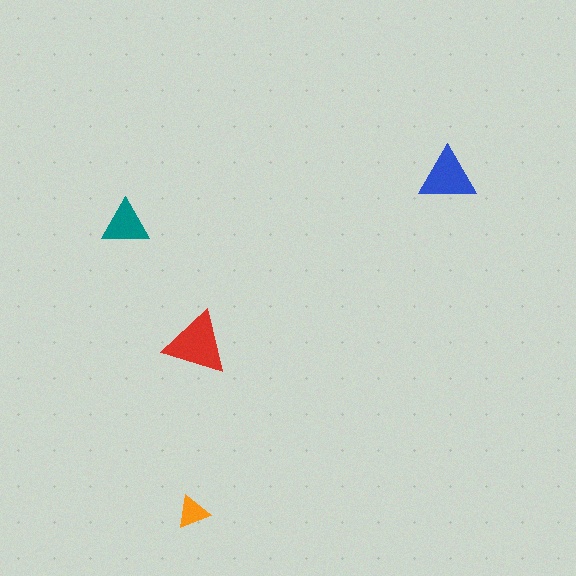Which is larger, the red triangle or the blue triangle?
The red one.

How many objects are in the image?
There are 4 objects in the image.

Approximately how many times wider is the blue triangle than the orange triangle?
About 2 times wider.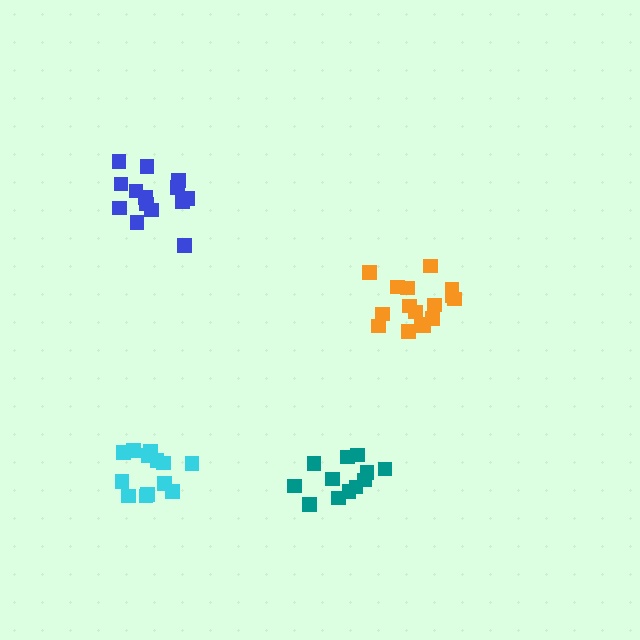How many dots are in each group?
Group 1: 16 dots, Group 2: 15 dots, Group 3: 12 dots, Group 4: 14 dots (57 total).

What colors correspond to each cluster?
The clusters are colored: orange, blue, teal, cyan.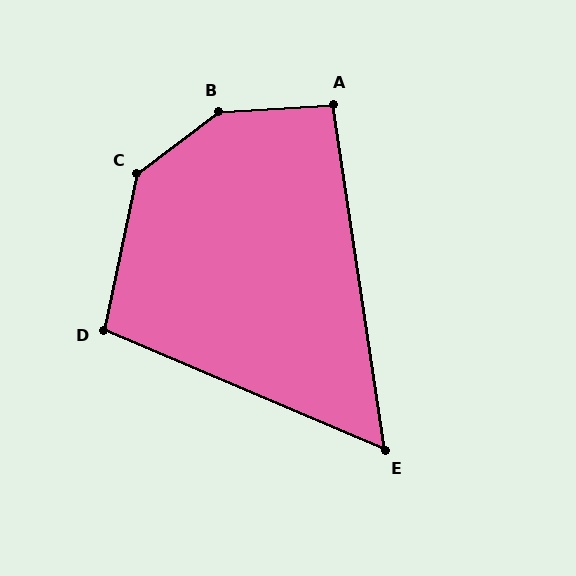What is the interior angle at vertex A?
Approximately 95 degrees (approximately right).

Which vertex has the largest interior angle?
B, at approximately 147 degrees.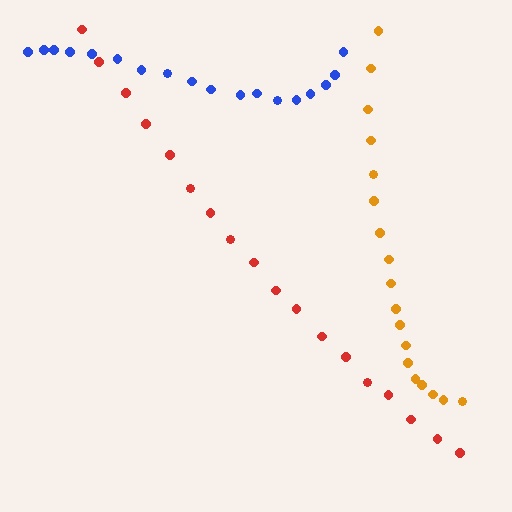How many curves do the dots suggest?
There are 3 distinct paths.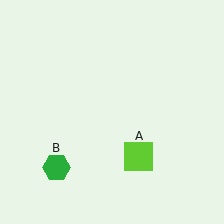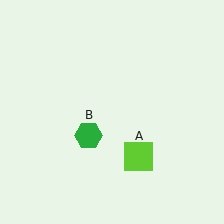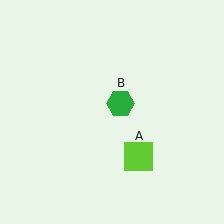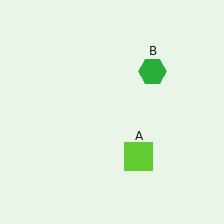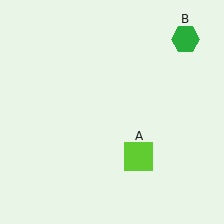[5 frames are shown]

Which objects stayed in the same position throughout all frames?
Lime square (object A) remained stationary.